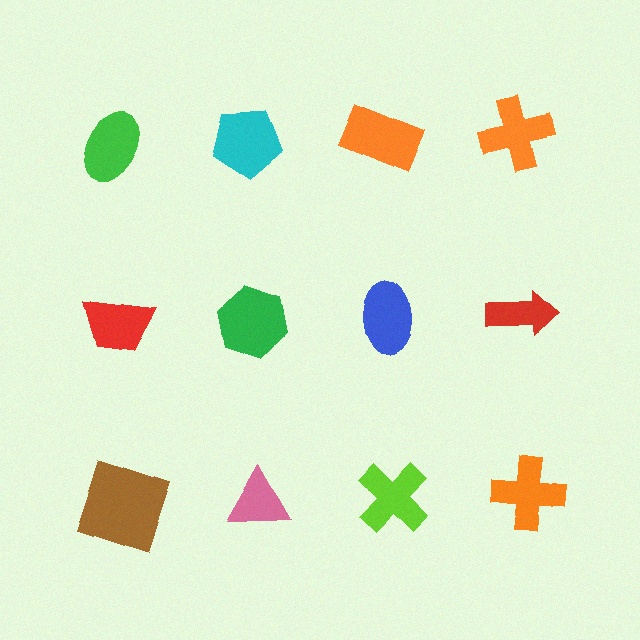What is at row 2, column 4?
A red arrow.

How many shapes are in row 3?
4 shapes.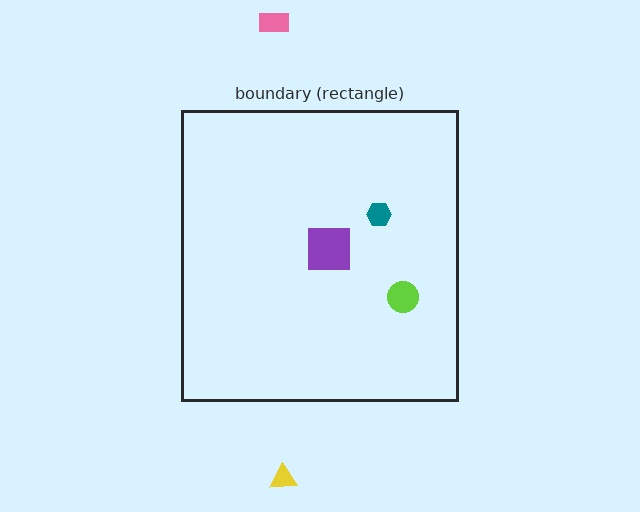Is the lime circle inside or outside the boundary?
Inside.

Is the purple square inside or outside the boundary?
Inside.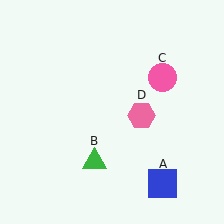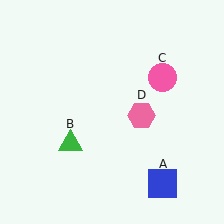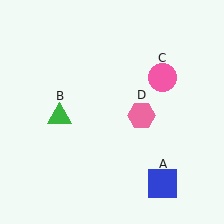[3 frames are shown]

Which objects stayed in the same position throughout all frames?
Blue square (object A) and pink circle (object C) and pink hexagon (object D) remained stationary.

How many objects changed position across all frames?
1 object changed position: green triangle (object B).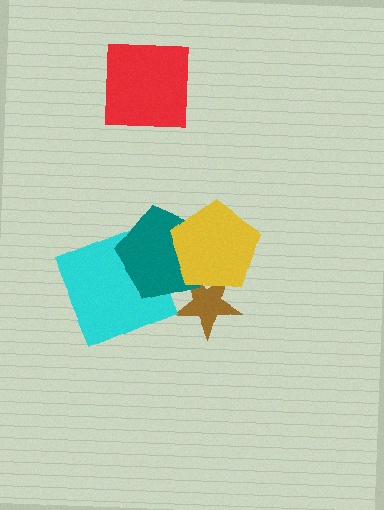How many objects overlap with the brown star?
2 objects overlap with the brown star.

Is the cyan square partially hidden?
Yes, it is partially covered by another shape.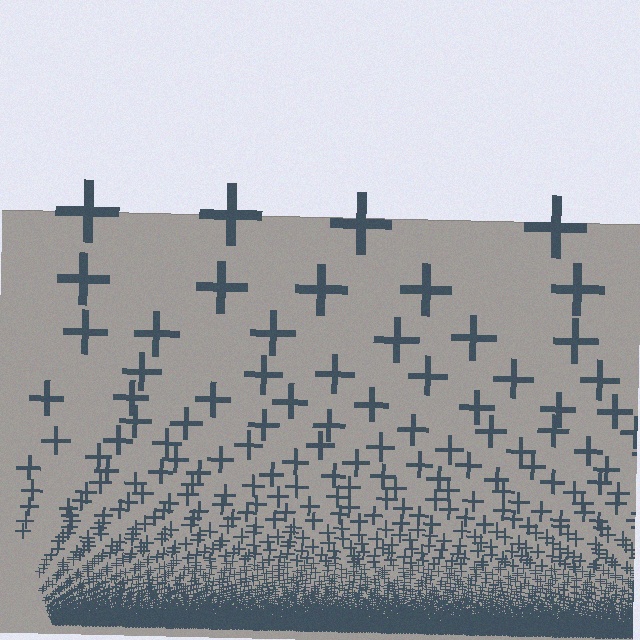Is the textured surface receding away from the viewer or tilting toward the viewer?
The surface appears to tilt toward the viewer. Texture elements get larger and sparser toward the top.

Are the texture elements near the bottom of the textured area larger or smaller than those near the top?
Smaller. The gradient is inverted — elements near the bottom are smaller and denser.